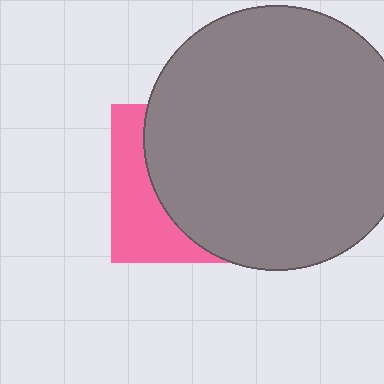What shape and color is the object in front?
The object in front is a gray circle.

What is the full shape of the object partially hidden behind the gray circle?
The partially hidden object is a pink square.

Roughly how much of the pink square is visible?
A small part of it is visible (roughly 32%).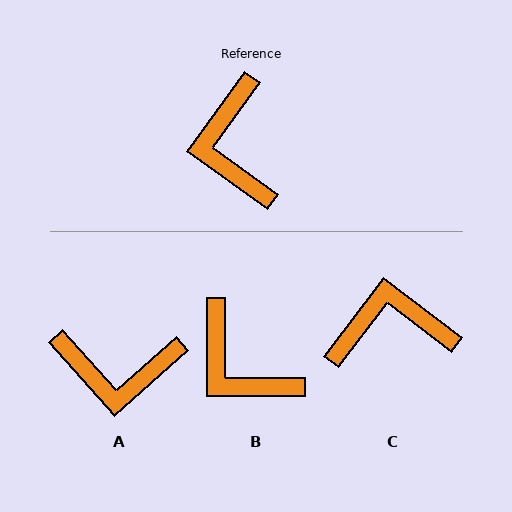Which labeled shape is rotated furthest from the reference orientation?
C, about 91 degrees away.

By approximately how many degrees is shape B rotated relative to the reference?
Approximately 36 degrees counter-clockwise.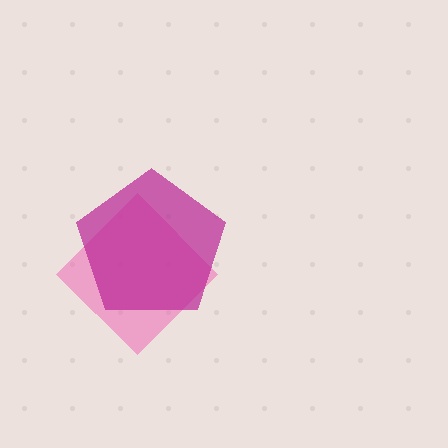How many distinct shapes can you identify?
There are 2 distinct shapes: a pink diamond, a magenta pentagon.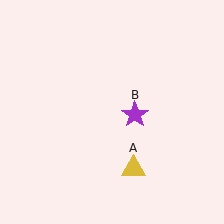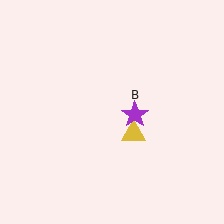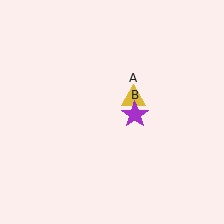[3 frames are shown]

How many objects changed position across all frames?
1 object changed position: yellow triangle (object A).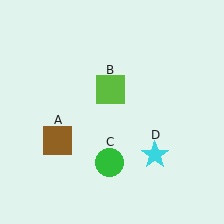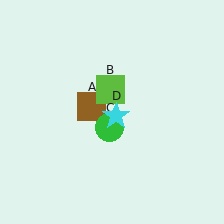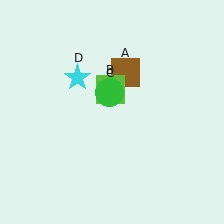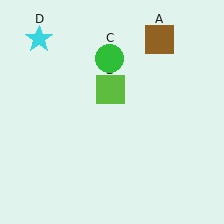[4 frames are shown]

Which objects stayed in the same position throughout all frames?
Lime square (object B) remained stationary.